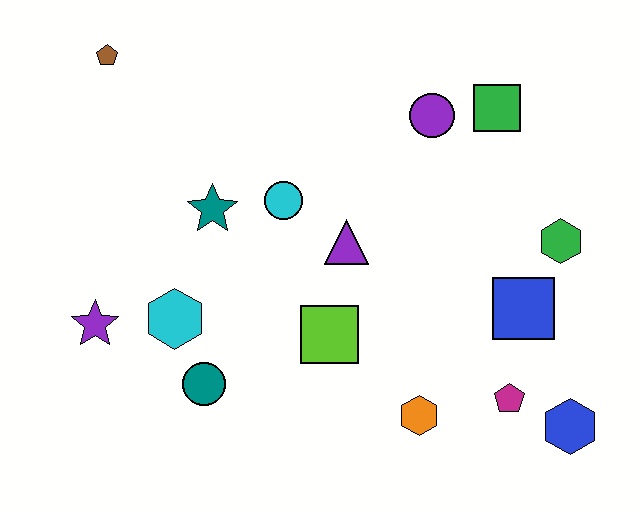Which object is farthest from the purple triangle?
The brown pentagon is farthest from the purple triangle.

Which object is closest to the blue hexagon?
The magenta pentagon is closest to the blue hexagon.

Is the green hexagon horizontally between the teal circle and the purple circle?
No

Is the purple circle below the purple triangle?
No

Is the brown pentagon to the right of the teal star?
No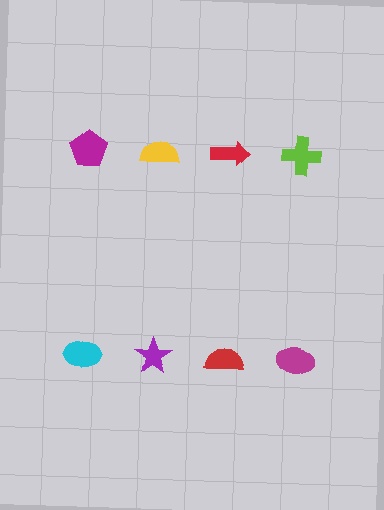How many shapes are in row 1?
4 shapes.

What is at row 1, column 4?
A lime cross.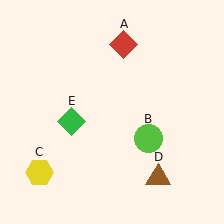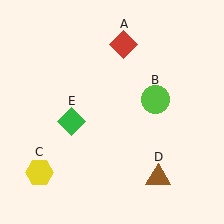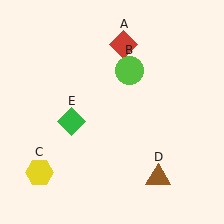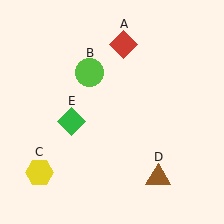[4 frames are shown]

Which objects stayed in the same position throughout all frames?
Red diamond (object A) and yellow hexagon (object C) and brown triangle (object D) and green diamond (object E) remained stationary.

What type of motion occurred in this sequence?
The lime circle (object B) rotated counterclockwise around the center of the scene.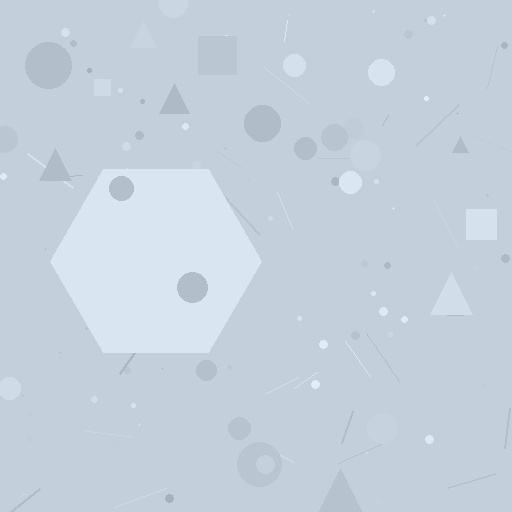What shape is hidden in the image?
A hexagon is hidden in the image.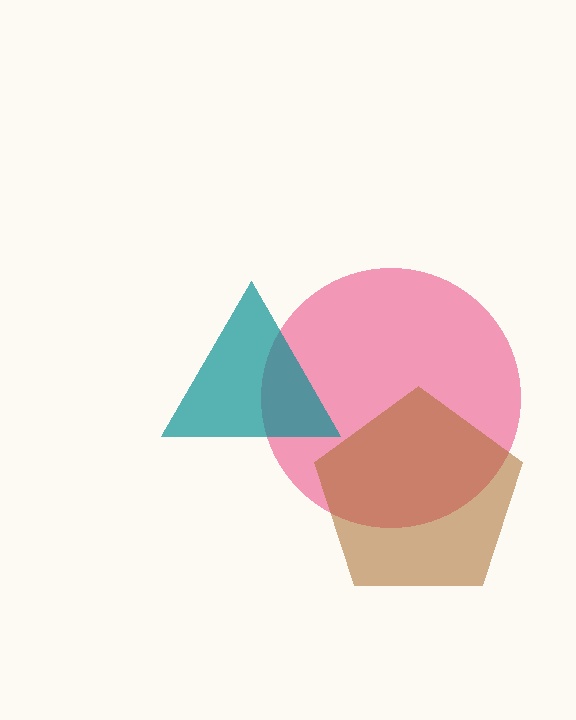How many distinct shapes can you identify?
There are 3 distinct shapes: a pink circle, a teal triangle, a brown pentagon.